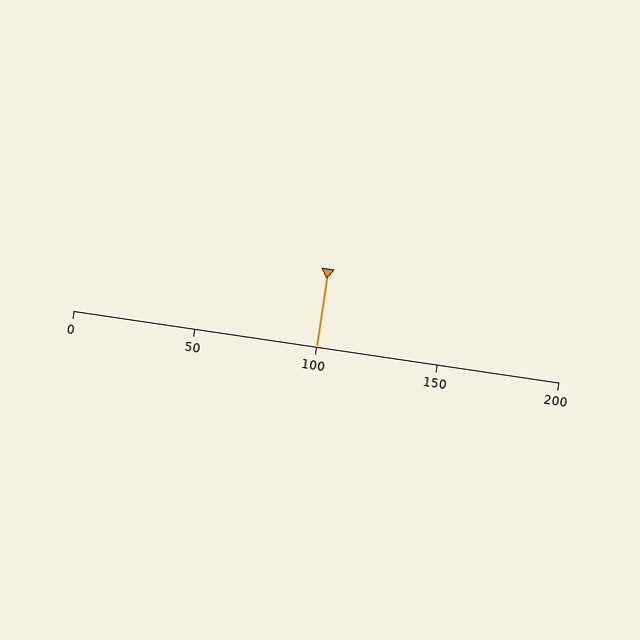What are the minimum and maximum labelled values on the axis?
The axis runs from 0 to 200.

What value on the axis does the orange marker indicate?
The marker indicates approximately 100.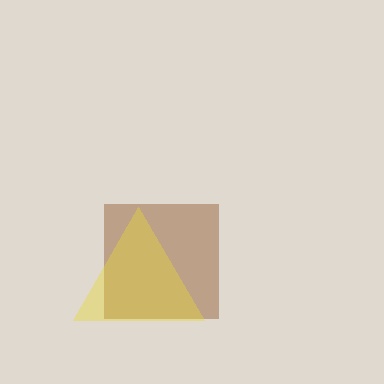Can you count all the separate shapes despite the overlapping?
Yes, there are 2 separate shapes.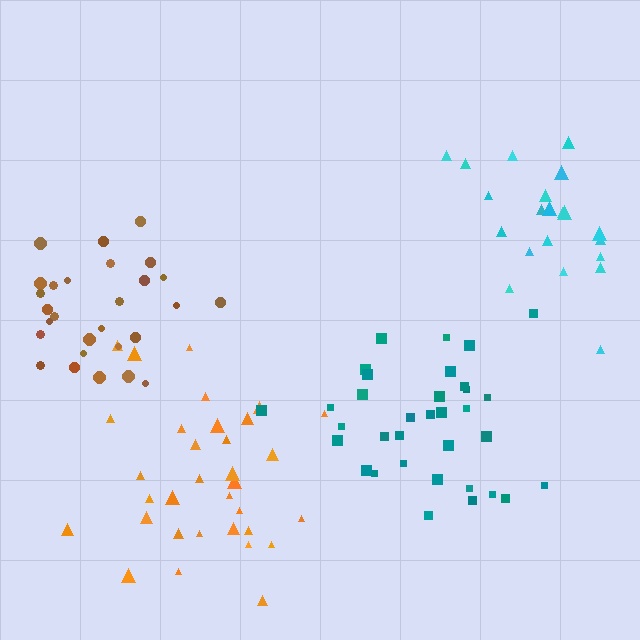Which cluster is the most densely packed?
Brown.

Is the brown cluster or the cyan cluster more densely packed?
Brown.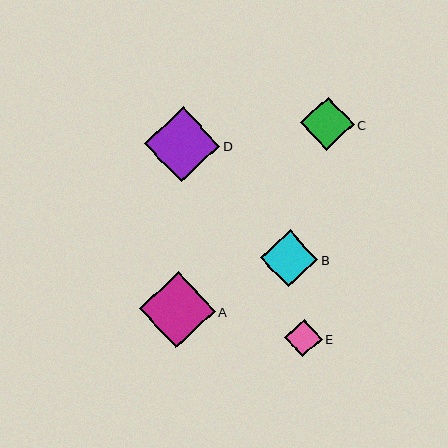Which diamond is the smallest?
Diamond E is the smallest with a size of approximately 38 pixels.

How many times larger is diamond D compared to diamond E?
Diamond D is approximately 2.0 times the size of diamond E.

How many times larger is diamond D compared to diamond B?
Diamond D is approximately 1.3 times the size of diamond B.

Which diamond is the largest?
Diamond A is the largest with a size of approximately 76 pixels.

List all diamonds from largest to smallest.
From largest to smallest: A, D, B, C, E.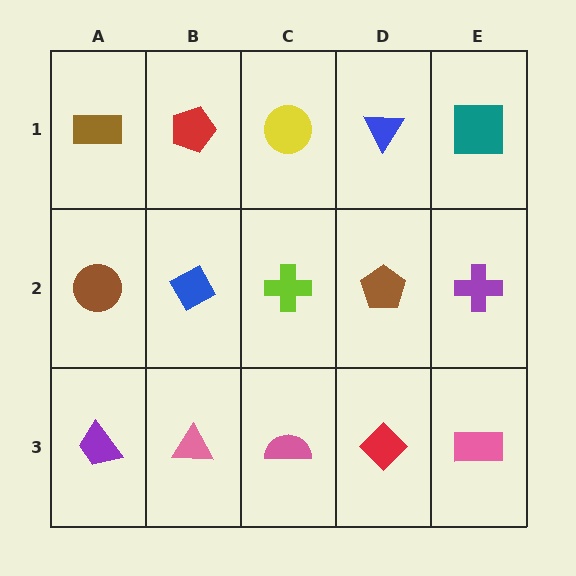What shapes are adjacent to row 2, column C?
A yellow circle (row 1, column C), a pink semicircle (row 3, column C), a blue diamond (row 2, column B), a brown pentagon (row 2, column D).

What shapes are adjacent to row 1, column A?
A brown circle (row 2, column A), a red pentagon (row 1, column B).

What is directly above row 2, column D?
A blue triangle.